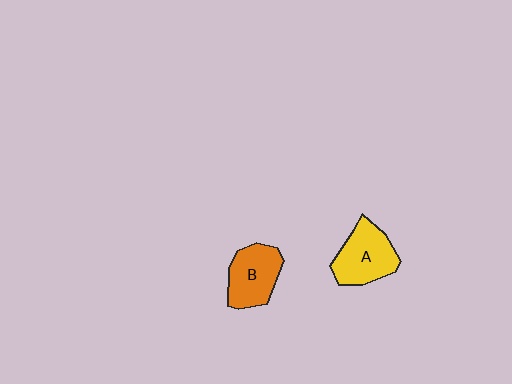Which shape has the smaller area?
Shape B (orange).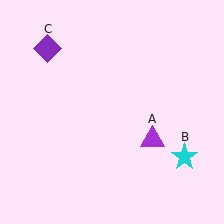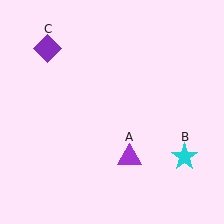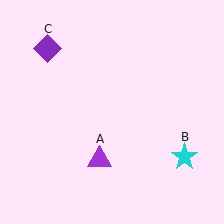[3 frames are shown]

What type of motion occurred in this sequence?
The purple triangle (object A) rotated clockwise around the center of the scene.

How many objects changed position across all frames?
1 object changed position: purple triangle (object A).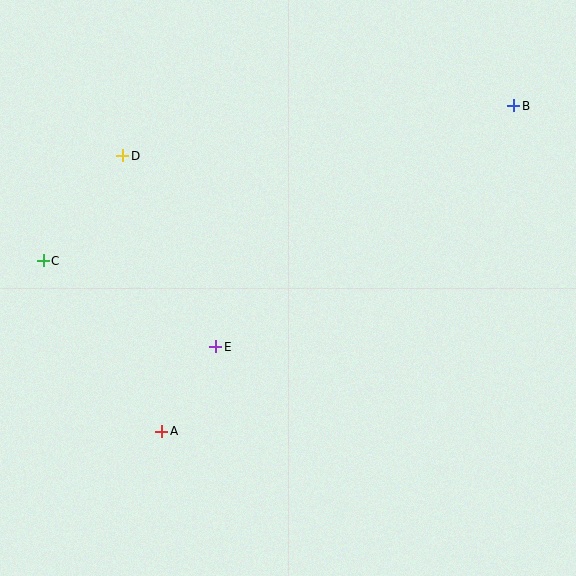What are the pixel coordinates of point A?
Point A is at (162, 431).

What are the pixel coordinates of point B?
Point B is at (514, 106).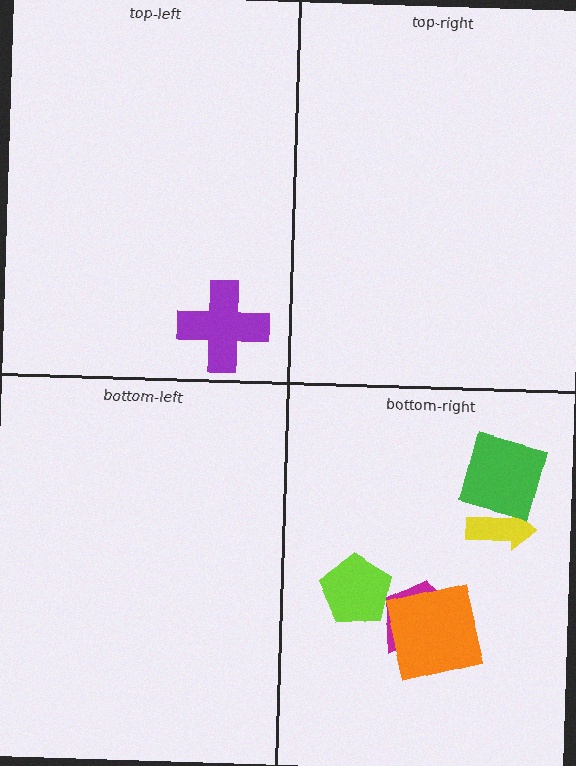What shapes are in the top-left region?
The purple cross.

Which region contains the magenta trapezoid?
The bottom-right region.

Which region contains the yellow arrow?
The bottom-right region.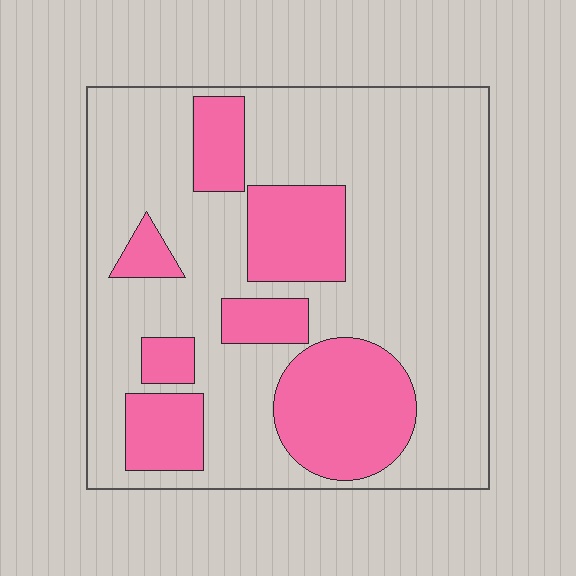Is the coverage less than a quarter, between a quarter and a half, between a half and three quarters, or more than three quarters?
Between a quarter and a half.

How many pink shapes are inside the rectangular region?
7.